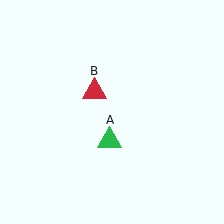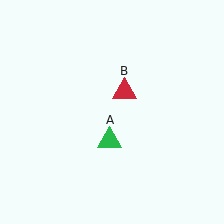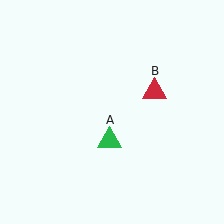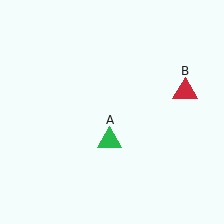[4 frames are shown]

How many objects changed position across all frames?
1 object changed position: red triangle (object B).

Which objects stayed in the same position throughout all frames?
Green triangle (object A) remained stationary.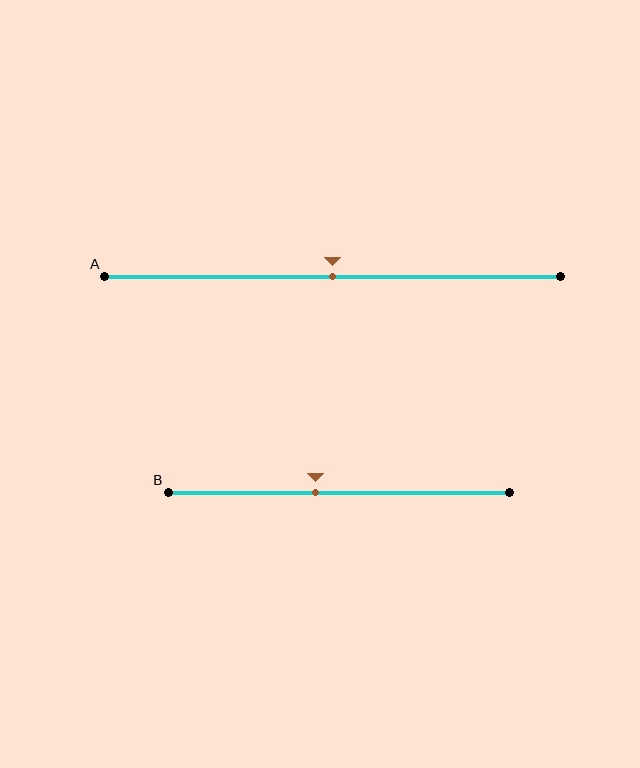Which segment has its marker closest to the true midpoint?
Segment A has its marker closest to the true midpoint.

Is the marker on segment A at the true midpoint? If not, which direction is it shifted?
Yes, the marker on segment A is at the true midpoint.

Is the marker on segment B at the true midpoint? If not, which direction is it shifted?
No, the marker on segment B is shifted to the left by about 7% of the segment length.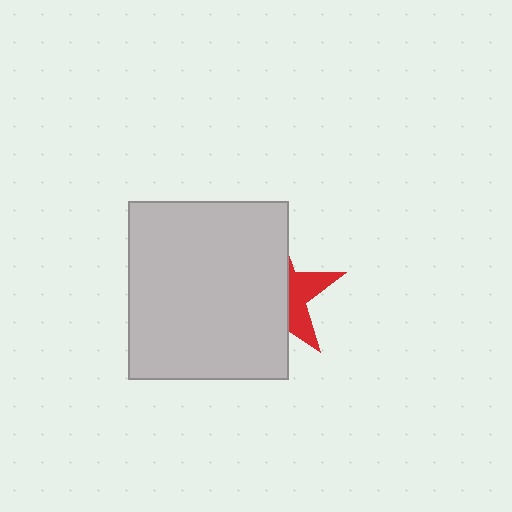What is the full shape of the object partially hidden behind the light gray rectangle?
The partially hidden object is a red star.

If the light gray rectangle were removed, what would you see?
You would see the complete red star.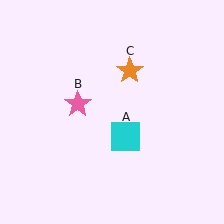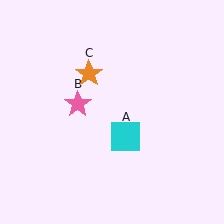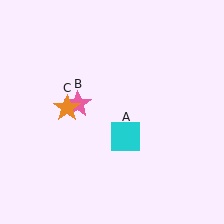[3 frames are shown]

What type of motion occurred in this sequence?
The orange star (object C) rotated counterclockwise around the center of the scene.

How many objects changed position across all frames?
1 object changed position: orange star (object C).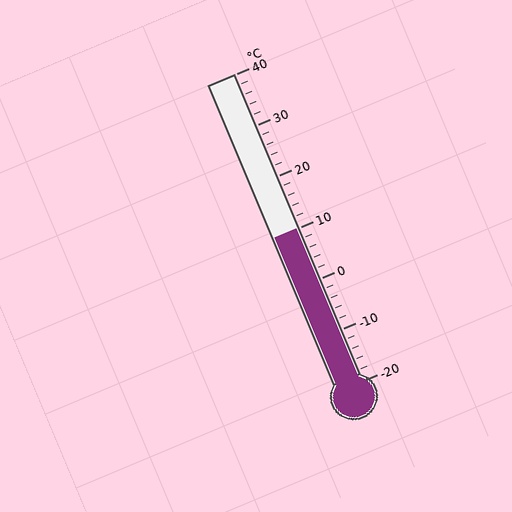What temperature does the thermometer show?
The thermometer shows approximately 10°C.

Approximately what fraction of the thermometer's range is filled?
The thermometer is filled to approximately 50% of its range.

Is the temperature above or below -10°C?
The temperature is above -10°C.